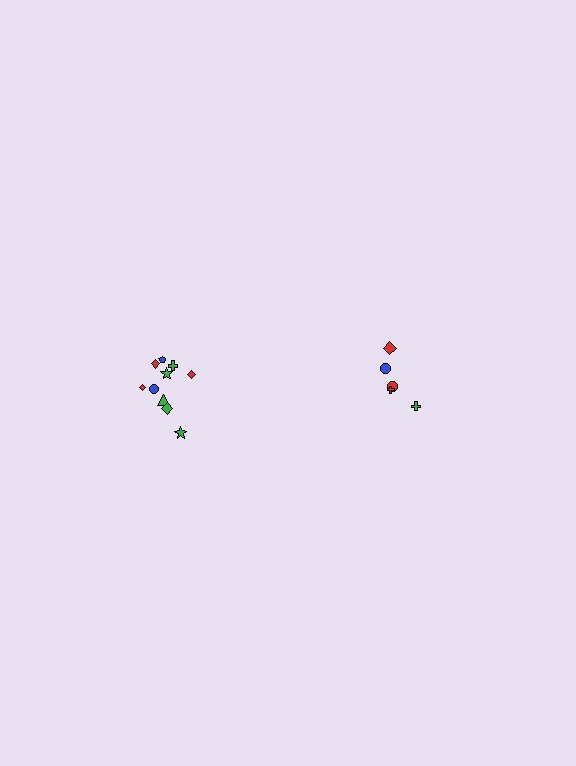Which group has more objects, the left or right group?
The left group.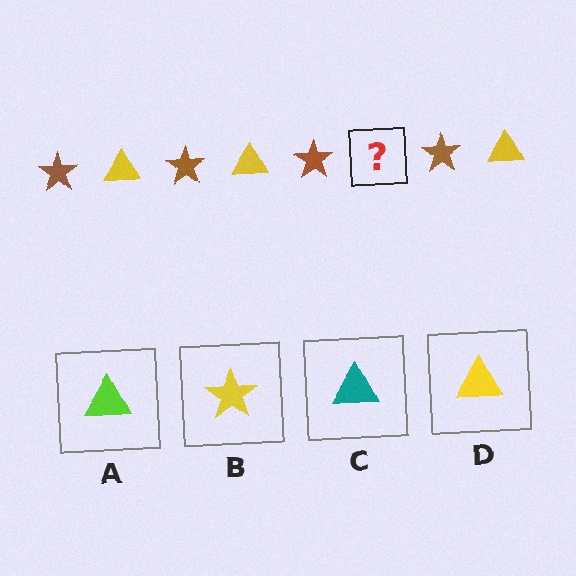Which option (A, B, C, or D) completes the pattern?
D.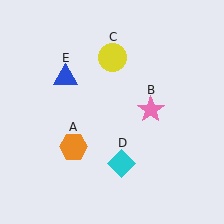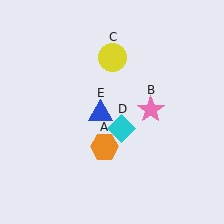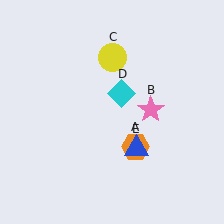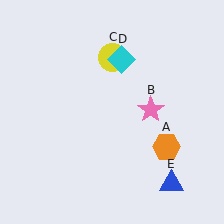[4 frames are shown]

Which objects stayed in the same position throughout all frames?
Pink star (object B) and yellow circle (object C) remained stationary.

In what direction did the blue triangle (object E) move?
The blue triangle (object E) moved down and to the right.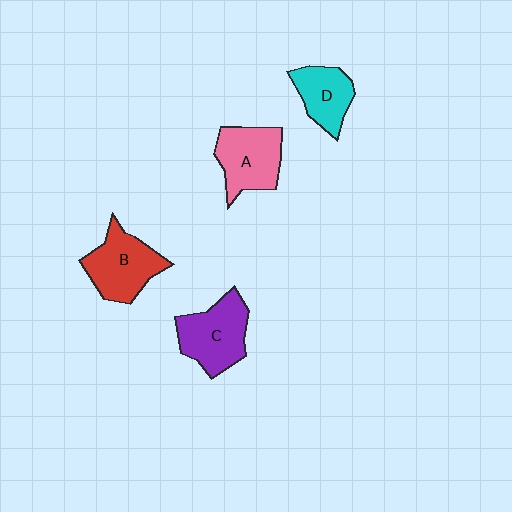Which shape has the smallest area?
Shape D (cyan).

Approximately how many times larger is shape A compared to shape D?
Approximately 1.3 times.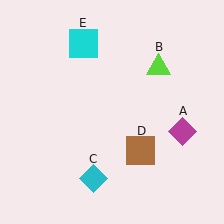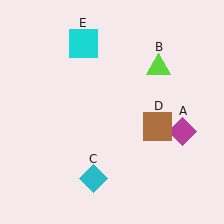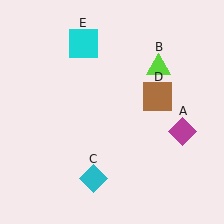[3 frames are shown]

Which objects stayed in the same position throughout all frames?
Magenta diamond (object A) and lime triangle (object B) and cyan diamond (object C) and cyan square (object E) remained stationary.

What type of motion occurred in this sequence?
The brown square (object D) rotated counterclockwise around the center of the scene.